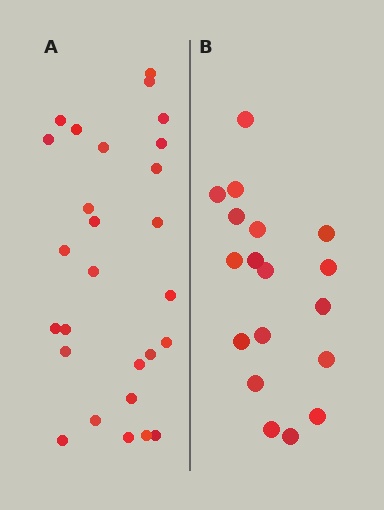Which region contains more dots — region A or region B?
Region A (the left region) has more dots.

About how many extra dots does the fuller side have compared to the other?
Region A has roughly 8 or so more dots than region B.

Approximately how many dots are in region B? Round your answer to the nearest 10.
About 20 dots. (The exact count is 18, which rounds to 20.)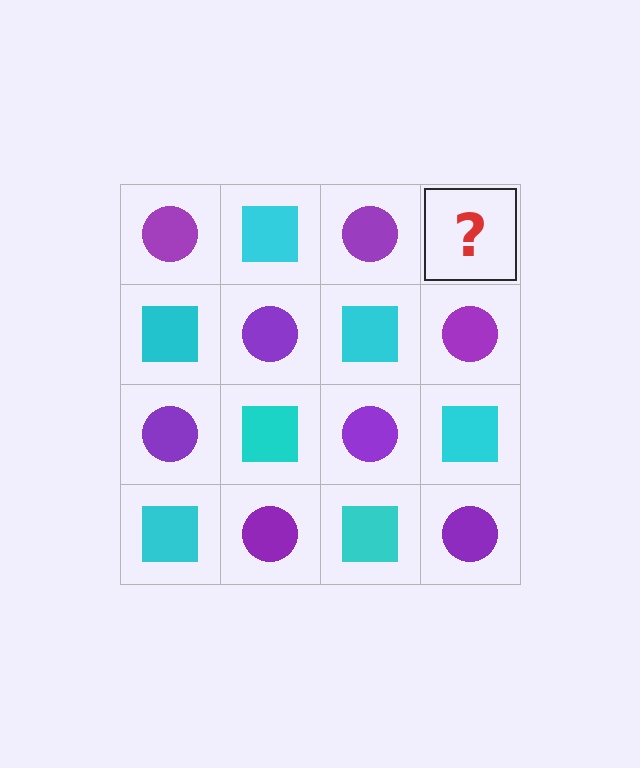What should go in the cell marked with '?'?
The missing cell should contain a cyan square.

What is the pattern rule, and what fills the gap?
The rule is that it alternates purple circle and cyan square in a checkerboard pattern. The gap should be filled with a cyan square.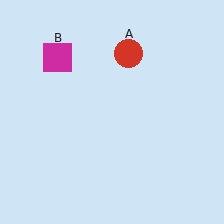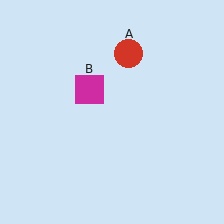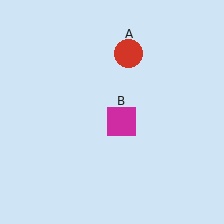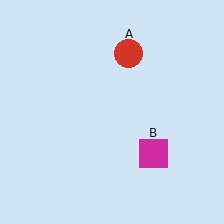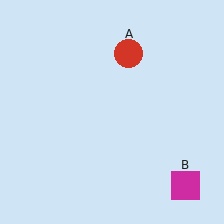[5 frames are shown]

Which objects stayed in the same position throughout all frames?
Red circle (object A) remained stationary.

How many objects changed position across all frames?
1 object changed position: magenta square (object B).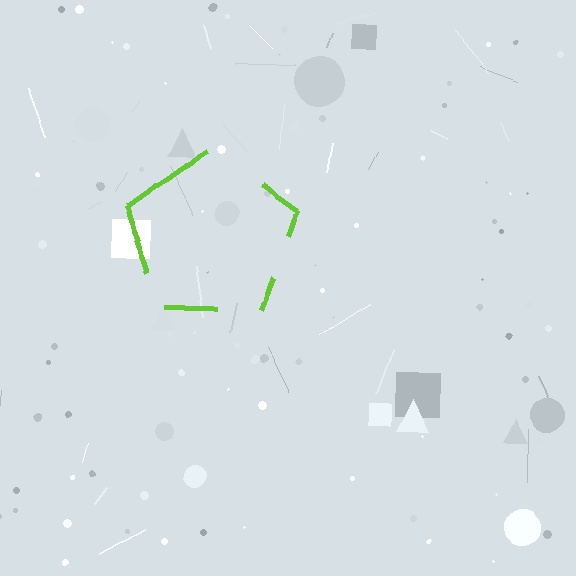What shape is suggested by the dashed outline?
The dashed outline suggests a pentagon.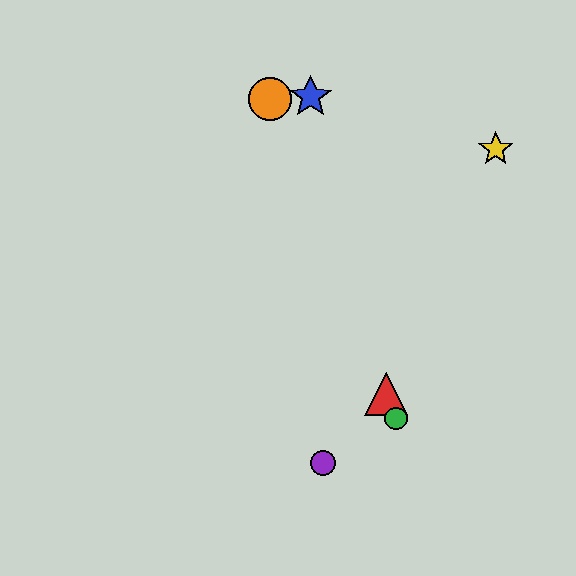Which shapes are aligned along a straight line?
The red triangle, the green circle, the orange circle are aligned along a straight line.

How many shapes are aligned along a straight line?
3 shapes (the red triangle, the green circle, the orange circle) are aligned along a straight line.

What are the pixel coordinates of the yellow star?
The yellow star is at (496, 149).